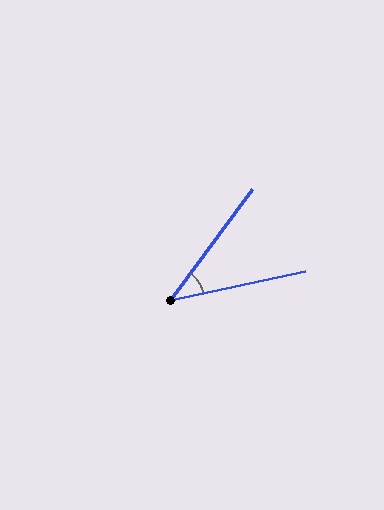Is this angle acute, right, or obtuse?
It is acute.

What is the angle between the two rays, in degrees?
Approximately 41 degrees.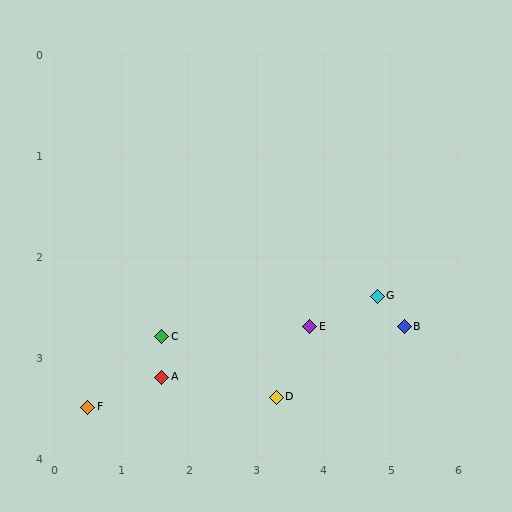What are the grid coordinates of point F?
Point F is at approximately (0.5, 3.5).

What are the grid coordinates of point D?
Point D is at approximately (3.3, 3.4).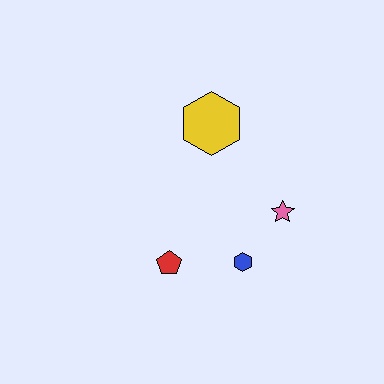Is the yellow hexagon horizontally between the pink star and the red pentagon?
Yes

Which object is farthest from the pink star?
The red pentagon is farthest from the pink star.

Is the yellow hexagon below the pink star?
No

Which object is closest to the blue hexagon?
The pink star is closest to the blue hexagon.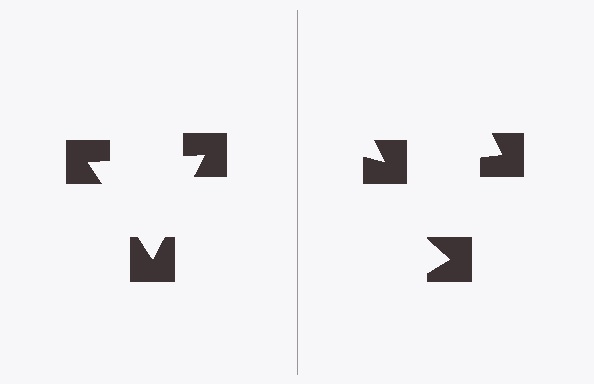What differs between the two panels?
The notched squares are positioned identically on both sides; only the wedge orientations differ. On the left they align to a triangle; on the right they are misaligned.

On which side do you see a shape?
An illusory triangle appears on the left side. On the right side the wedge cuts are rotated, so no coherent shape forms.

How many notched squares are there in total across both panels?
6 — 3 on each side.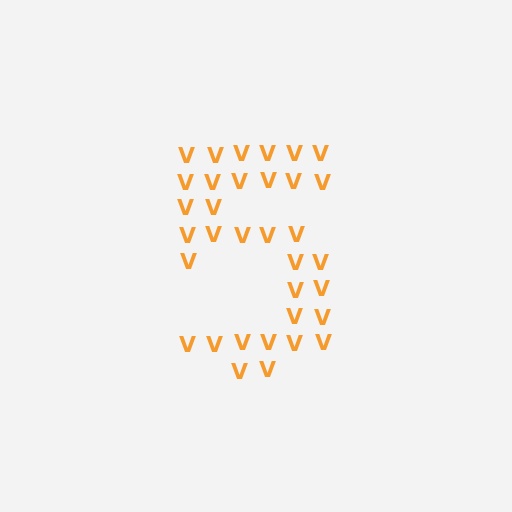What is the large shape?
The large shape is the digit 5.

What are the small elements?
The small elements are letter V's.